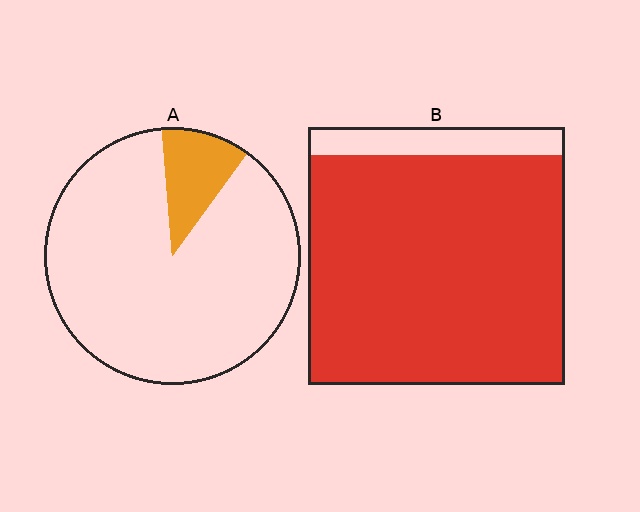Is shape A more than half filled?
No.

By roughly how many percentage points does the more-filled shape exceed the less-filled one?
By roughly 80 percentage points (B over A).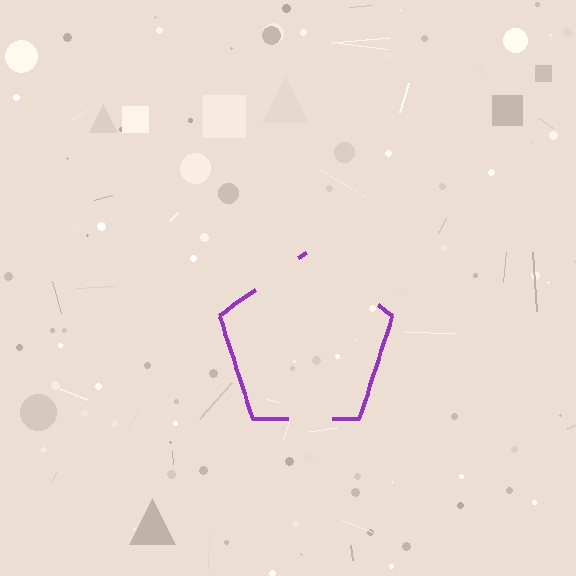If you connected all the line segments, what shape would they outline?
They would outline a pentagon.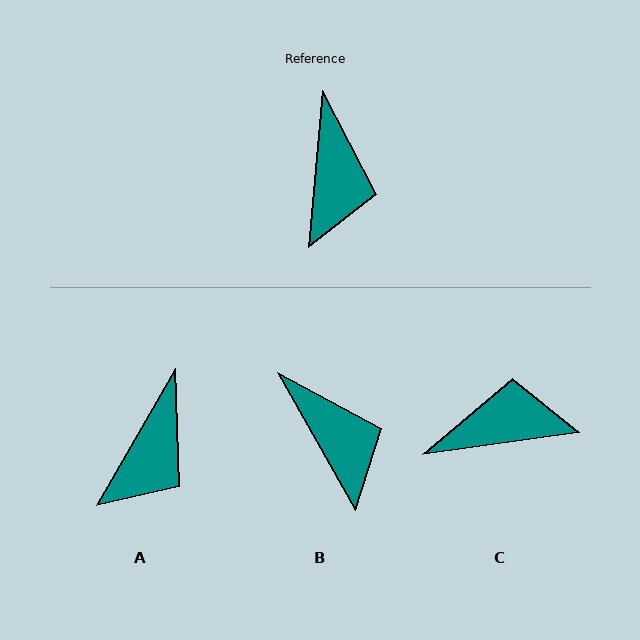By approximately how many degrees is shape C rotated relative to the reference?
Approximately 103 degrees counter-clockwise.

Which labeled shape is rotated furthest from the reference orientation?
C, about 103 degrees away.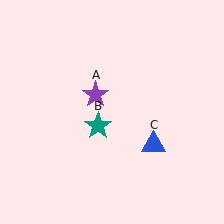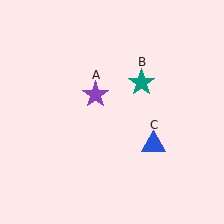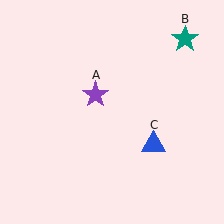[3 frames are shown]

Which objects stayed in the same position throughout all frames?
Purple star (object A) and blue triangle (object C) remained stationary.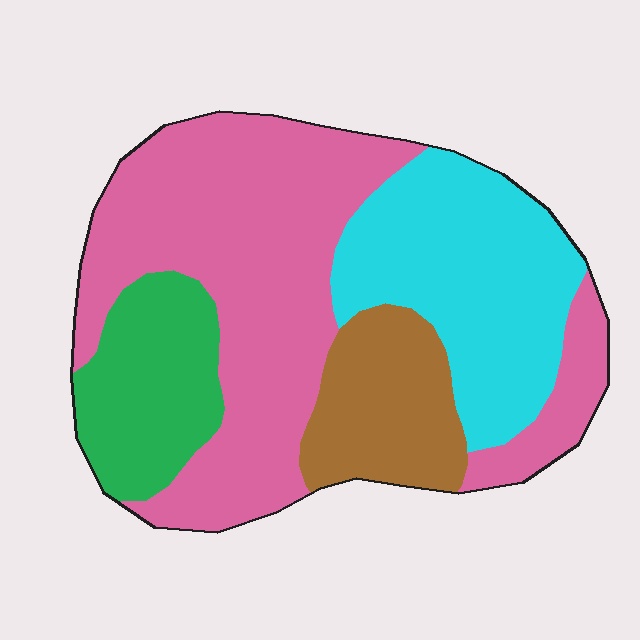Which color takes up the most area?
Pink, at roughly 45%.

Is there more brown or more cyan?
Cyan.